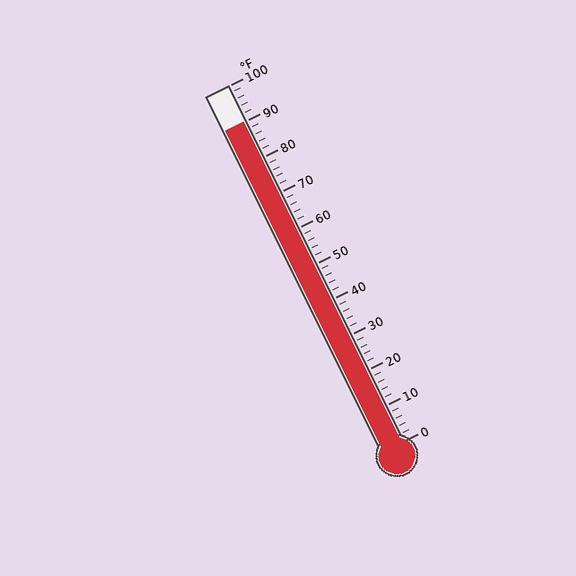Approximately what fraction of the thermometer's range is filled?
The thermometer is filled to approximately 90% of its range.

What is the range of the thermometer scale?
The thermometer scale ranges from 0°F to 100°F.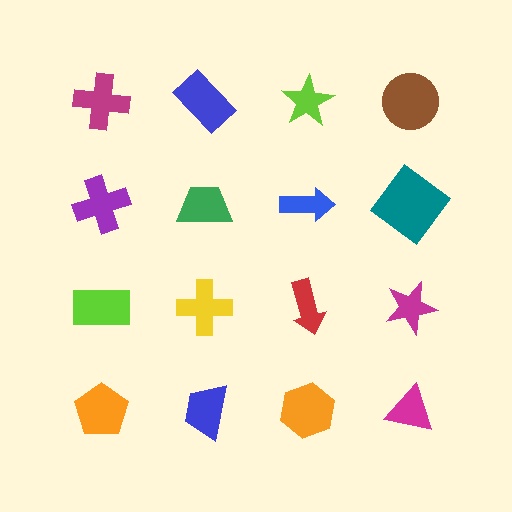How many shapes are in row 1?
4 shapes.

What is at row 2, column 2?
A green trapezoid.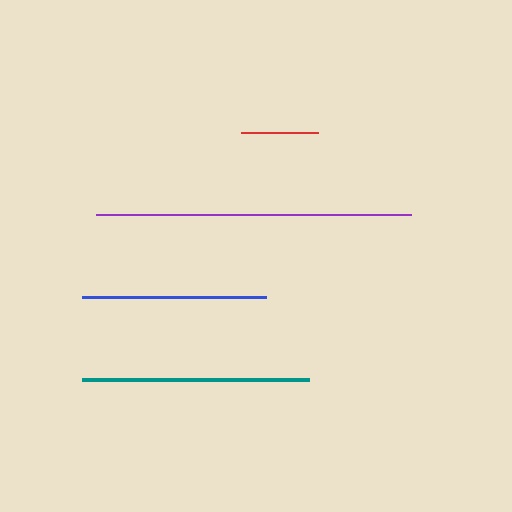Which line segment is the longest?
The purple line is the longest at approximately 315 pixels.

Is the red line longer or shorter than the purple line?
The purple line is longer than the red line.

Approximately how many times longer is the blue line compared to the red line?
The blue line is approximately 2.4 times the length of the red line.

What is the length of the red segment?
The red segment is approximately 77 pixels long.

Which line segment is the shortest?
The red line is the shortest at approximately 77 pixels.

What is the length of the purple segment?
The purple segment is approximately 315 pixels long.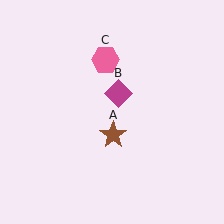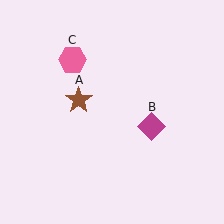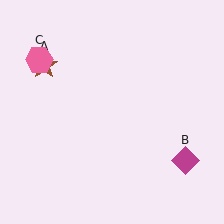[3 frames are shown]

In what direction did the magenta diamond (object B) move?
The magenta diamond (object B) moved down and to the right.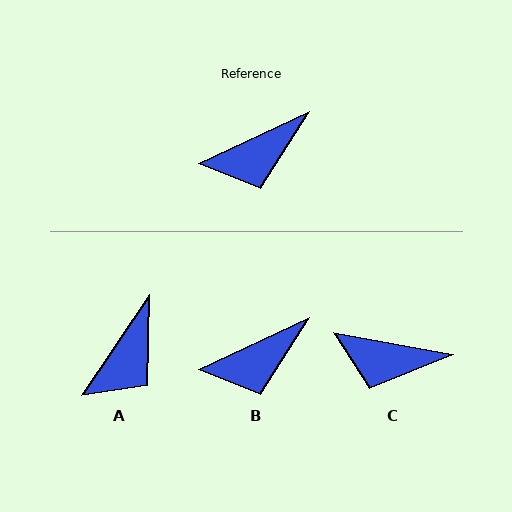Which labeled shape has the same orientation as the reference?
B.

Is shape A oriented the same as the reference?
No, it is off by about 31 degrees.